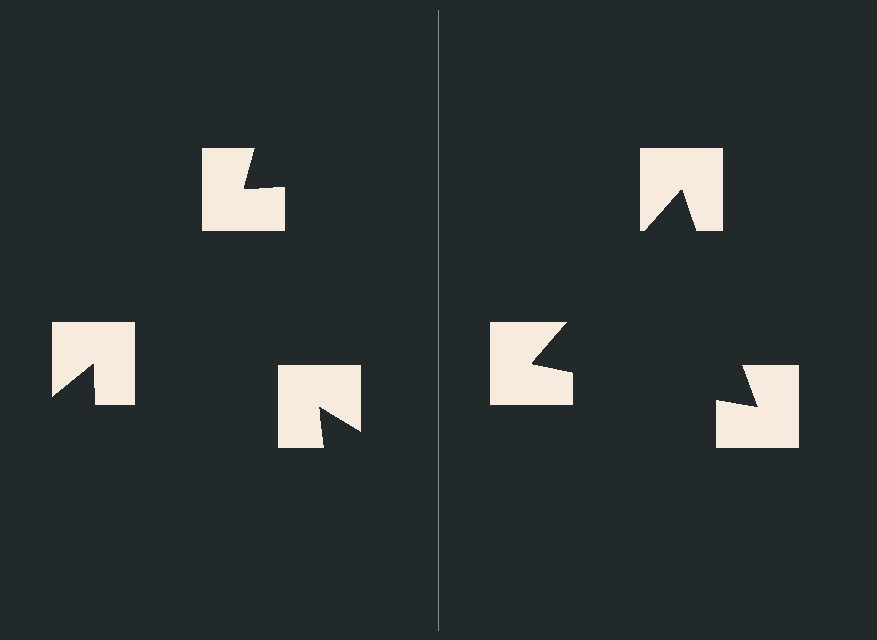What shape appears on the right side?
An illusory triangle.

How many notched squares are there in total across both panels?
6 — 3 on each side.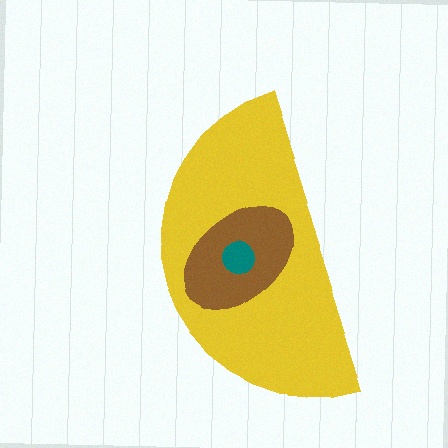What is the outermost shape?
The yellow semicircle.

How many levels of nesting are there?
3.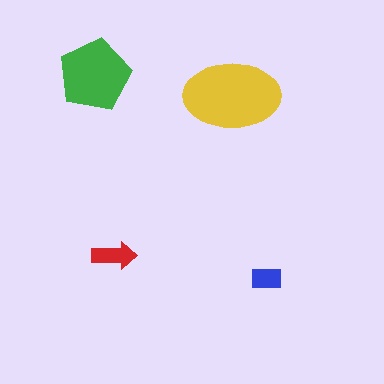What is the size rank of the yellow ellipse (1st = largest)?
1st.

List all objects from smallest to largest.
The blue rectangle, the red arrow, the green pentagon, the yellow ellipse.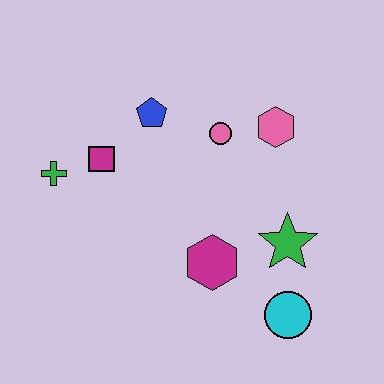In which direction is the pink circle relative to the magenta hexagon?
The pink circle is above the magenta hexagon.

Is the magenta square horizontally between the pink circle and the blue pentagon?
No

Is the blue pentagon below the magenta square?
No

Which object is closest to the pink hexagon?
The pink circle is closest to the pink hexagon.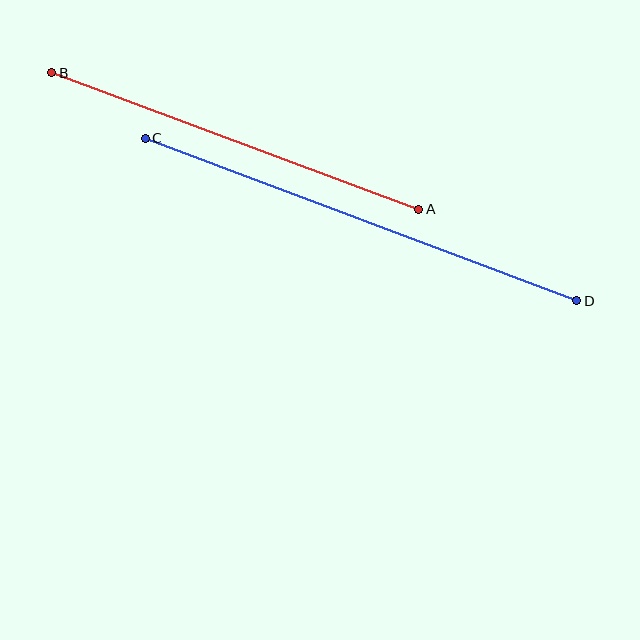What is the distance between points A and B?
The distance is approximately 391 pixels.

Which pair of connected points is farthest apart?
Points C and D are farthest apart.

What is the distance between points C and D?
The distance is approximately 461 pixels.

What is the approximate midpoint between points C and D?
The midpoint is at approximately (361, 219) pixels.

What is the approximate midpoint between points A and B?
The midpoint is at approximately (235, 141) pixels.